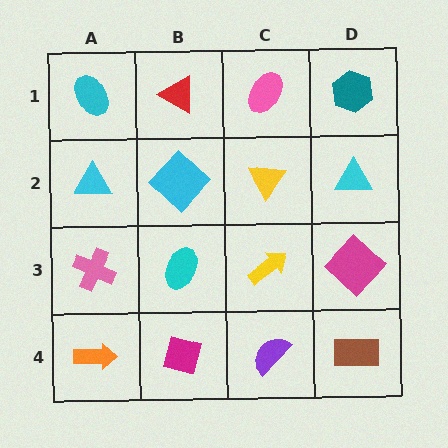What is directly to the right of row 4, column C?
A brown rectangle.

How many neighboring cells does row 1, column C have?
3.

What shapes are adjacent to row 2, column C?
A pink ellipse (row 1, column C), a yellow arrow (row 3, column C), a cyan diamond (row 2, column B), a cyan triangle (row 2, column D).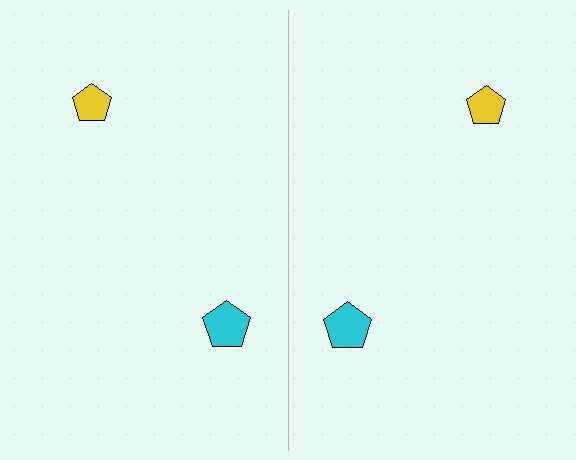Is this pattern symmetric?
Yes, this pattern has bilateral (reflection) symmetry.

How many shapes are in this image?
There are 4 shapes in this image.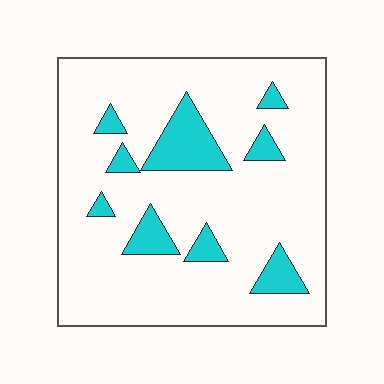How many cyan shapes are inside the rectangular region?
9.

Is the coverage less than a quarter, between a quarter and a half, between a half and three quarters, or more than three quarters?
Less than a quarter.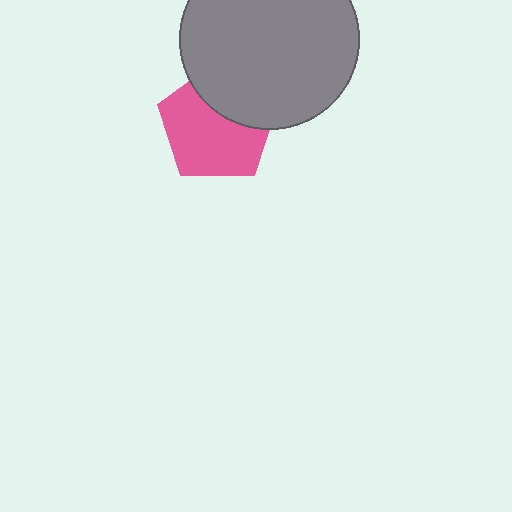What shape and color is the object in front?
The object in front is a gray circle.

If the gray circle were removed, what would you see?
You would see the complete pink pentagon.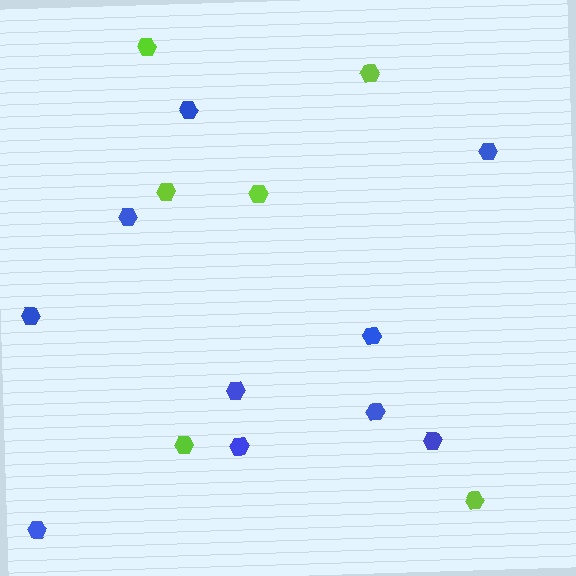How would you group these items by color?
There are 2 groups: one group of blue hexagons (10) and one group of lime hexagons (6).